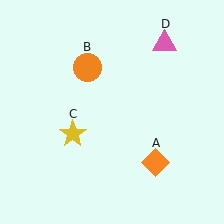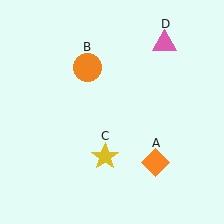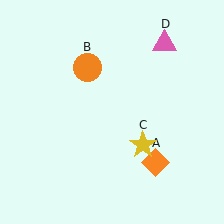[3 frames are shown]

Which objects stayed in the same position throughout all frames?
Orange diamond (object A) and orange circle (object B) and pink triangle (object D) remained stationary.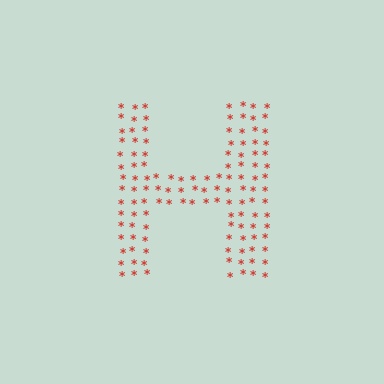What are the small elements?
The small elements are asterisks.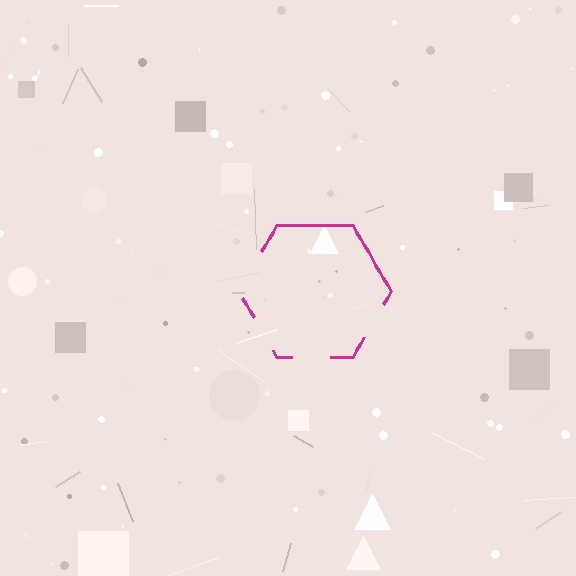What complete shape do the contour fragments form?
The contour fragments form a hexagon.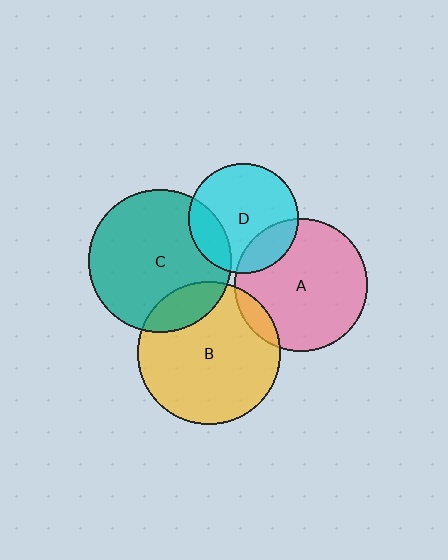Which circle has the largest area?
Circle C (teal).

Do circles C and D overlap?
Yes.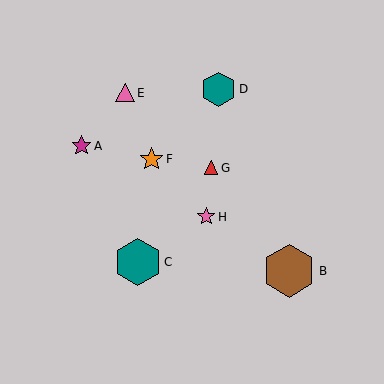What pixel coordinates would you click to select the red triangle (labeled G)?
Click at (211, 168) to select the red triangle G.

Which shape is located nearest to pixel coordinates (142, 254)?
The teal hexagon (labeled C) at (138, 262) is nearest to that location.